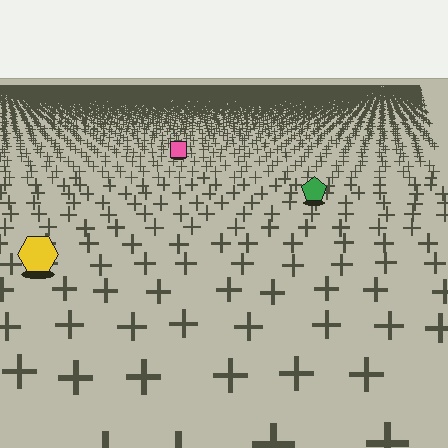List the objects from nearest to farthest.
From nearest to farthest: the yellow hexagon, the green pentagon, the pink square.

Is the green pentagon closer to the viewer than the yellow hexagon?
No. The yellow hexagon is closer — you can tell from the texture gradient: the ground texture is coarser near it.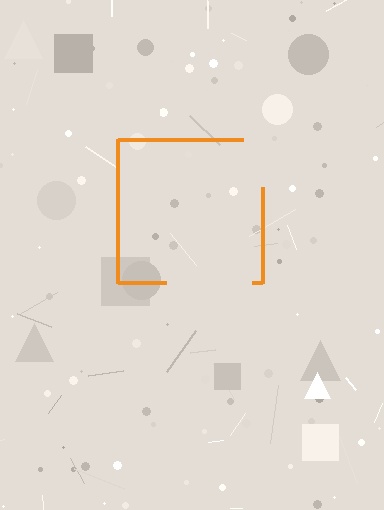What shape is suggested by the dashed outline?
The dashed outline suggests a square.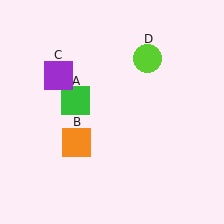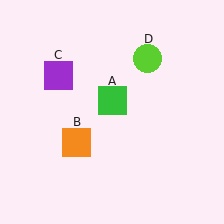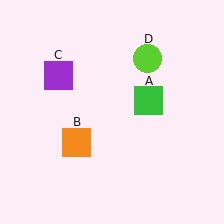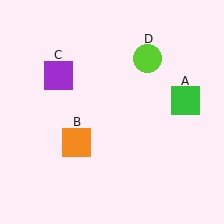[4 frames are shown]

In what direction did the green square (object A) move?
The green square (object A) moved right.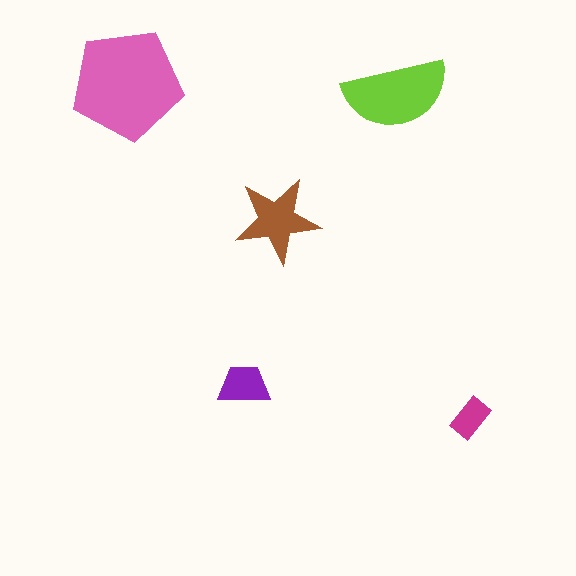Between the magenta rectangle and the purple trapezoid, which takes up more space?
The purple trapezoid.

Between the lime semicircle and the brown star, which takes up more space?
The lime semicircle.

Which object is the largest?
The pink pentagon.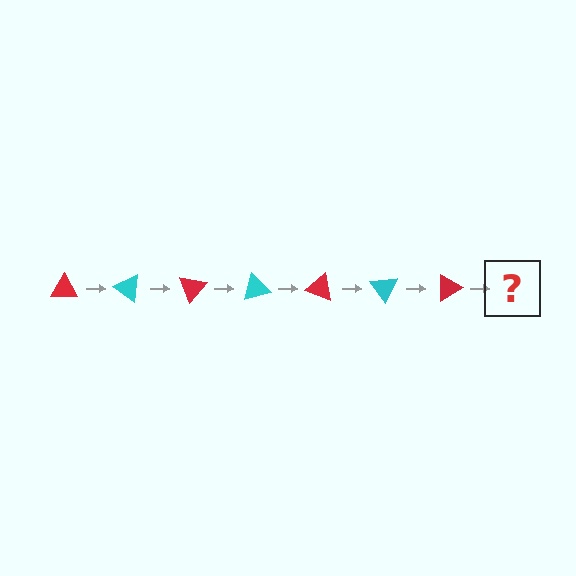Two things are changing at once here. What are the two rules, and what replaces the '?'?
The two rules are that it rotates 35 degrees each step and the color cycles through red and cyan. The '?' should be a cyan triangle, rotated 245 degrees from the start.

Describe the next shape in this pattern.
It should be a cyan triangle, rotated 245 degrees from the start.